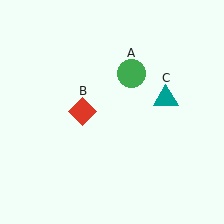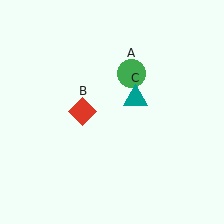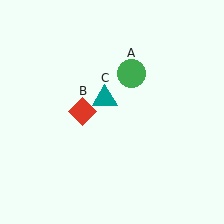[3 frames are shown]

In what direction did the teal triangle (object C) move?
The teal triangle (object C) moved left.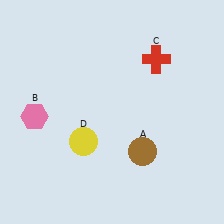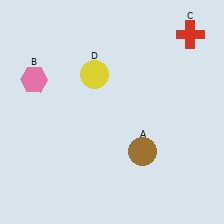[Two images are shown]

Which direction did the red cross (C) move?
The red cross (C) moved right.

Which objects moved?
The objects that moved are: the pink hexagon (B), the red cross (C), the yellow circle (D).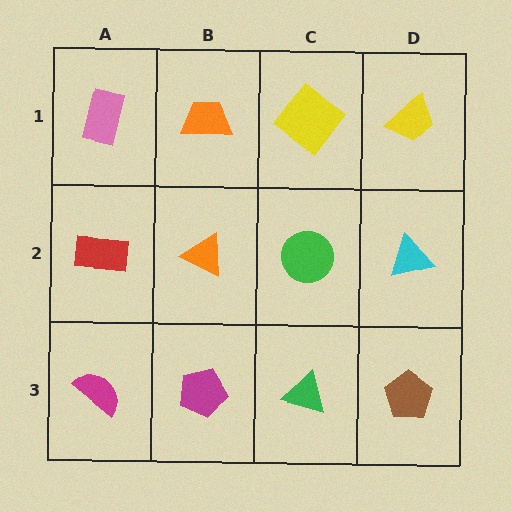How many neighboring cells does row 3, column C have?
3.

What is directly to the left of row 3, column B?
A magenta semicircle.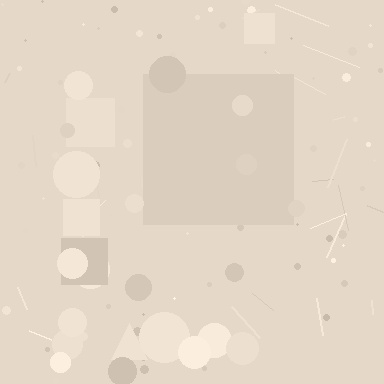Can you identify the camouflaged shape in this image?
The camouflaged shape is a square.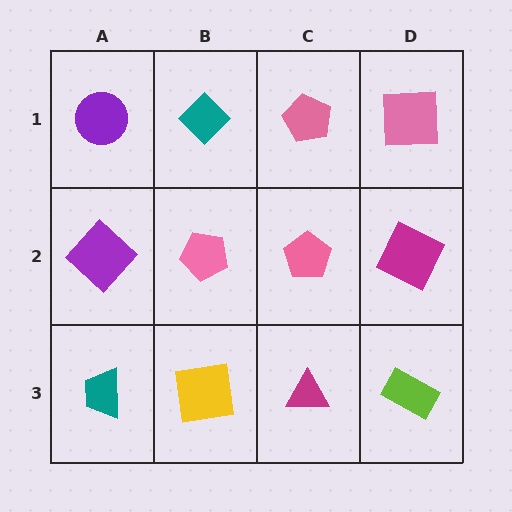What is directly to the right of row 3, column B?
A magenta triangle.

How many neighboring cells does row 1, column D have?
2.